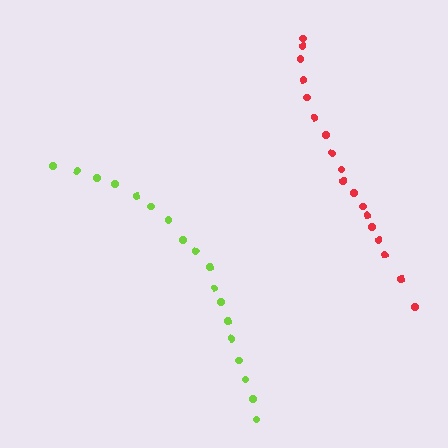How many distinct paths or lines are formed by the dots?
There are 2 distinct paths.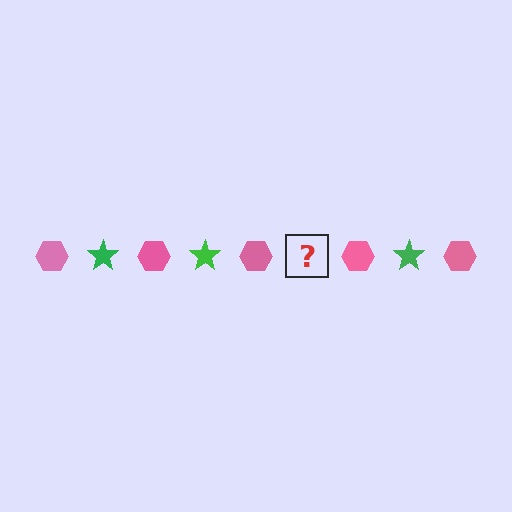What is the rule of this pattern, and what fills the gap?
The rule is that the pattern alternates between pink hexagon and green star. The gap should be filled with a green star.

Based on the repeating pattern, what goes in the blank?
The blank should be a green star.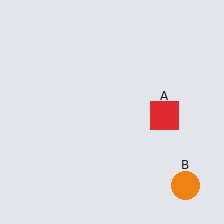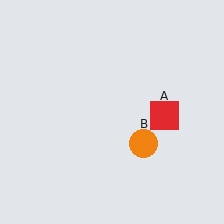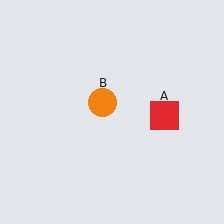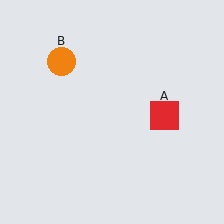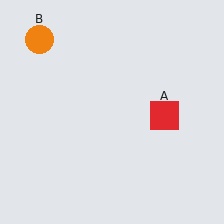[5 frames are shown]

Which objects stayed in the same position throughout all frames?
Red square (object A) remained stationary.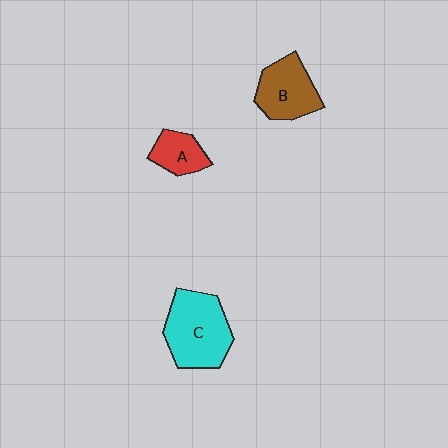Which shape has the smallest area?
Shape A (red).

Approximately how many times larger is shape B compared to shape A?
Approximately 1.6 times.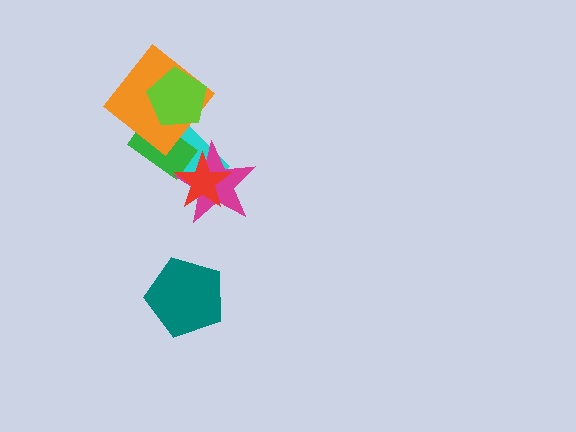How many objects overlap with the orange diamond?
2 objects overlap with the orange diamond.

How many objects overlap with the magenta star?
3 objects overlap with the magenta star.